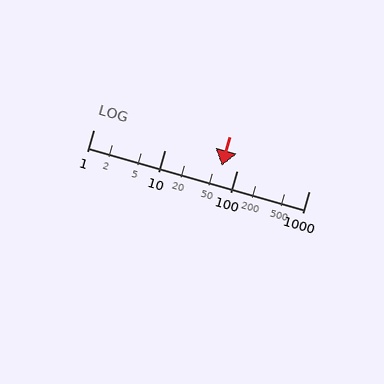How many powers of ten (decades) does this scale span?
The scale spans 3 decades, from 1 to 1000.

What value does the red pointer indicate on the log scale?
The pointer indicates approximately 62.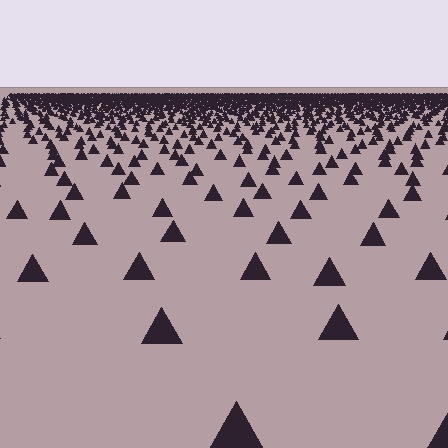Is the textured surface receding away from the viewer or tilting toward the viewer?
The surface is receding away from the viewer. Texture elements get smaller and denser toward the top.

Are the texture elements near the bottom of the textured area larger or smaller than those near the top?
Larger. Near the bottom, elements are closer to the viewer and appear at a bigger on-screen size.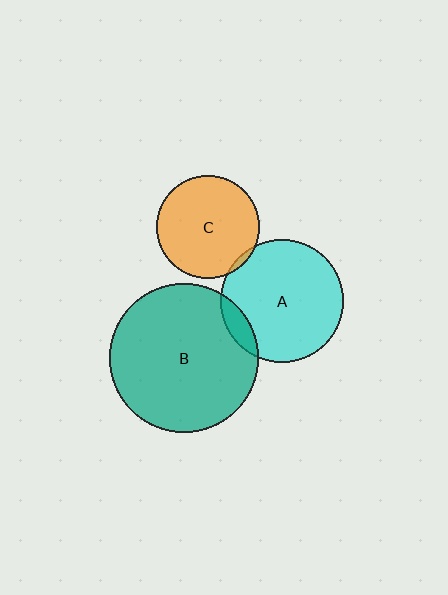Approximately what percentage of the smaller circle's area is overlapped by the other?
Approximately 10%.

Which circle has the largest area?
Circle B (teal).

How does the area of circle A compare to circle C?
Approximately 1.4 times.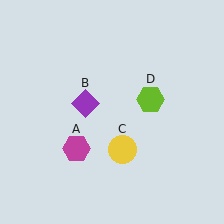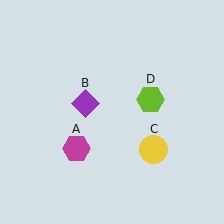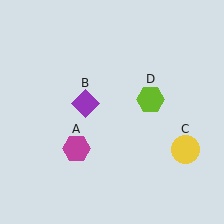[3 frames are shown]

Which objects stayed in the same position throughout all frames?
Magenta hexagon (object A) and purple diamond (object B) and lime hexagon (object D) remained stationary.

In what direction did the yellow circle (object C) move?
The yellow circle (object C) moved right.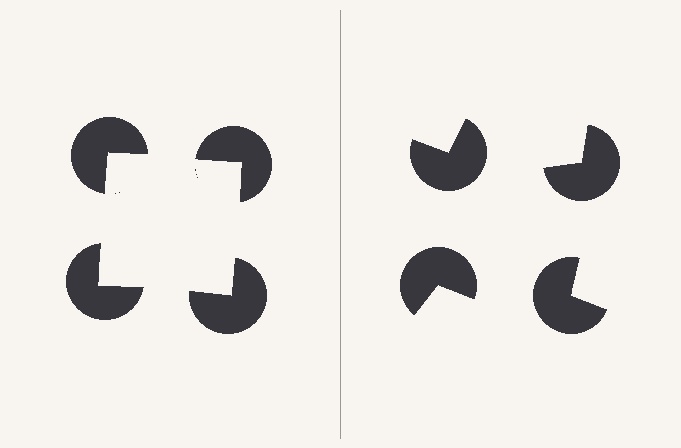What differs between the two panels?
The pac-man discs are positioned identically on both sides; only the wedge orientations differ. On the left they align to a square; on the right they are misaligned.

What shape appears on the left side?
An illusory square.